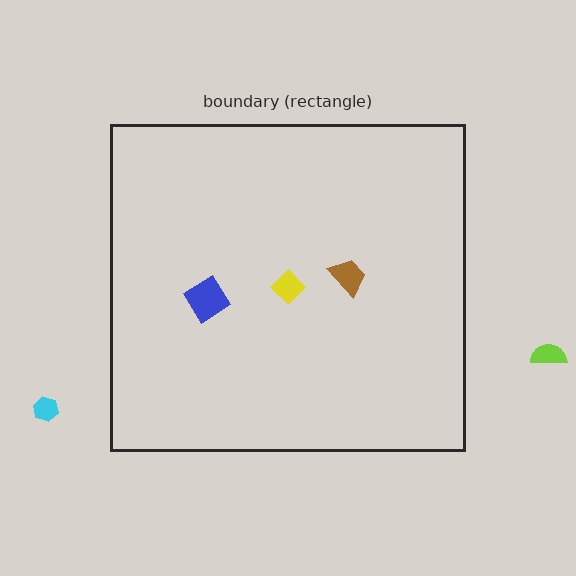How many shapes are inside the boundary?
3 inside, 2 outside.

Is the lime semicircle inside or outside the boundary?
Outside.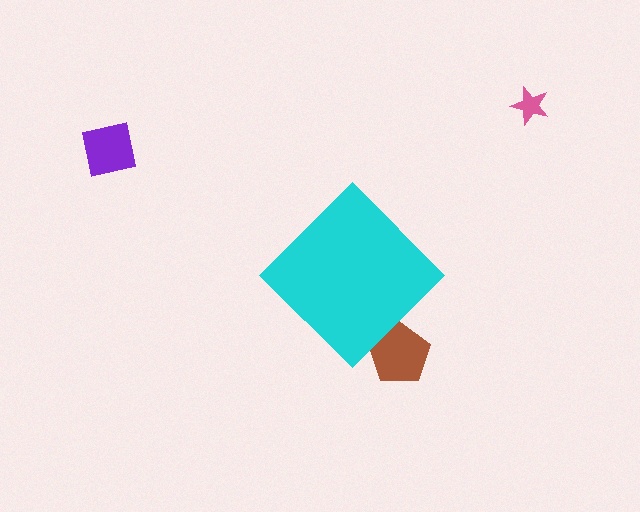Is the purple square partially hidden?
No, the purple square is fully visible.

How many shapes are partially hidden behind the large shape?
1 shape is partially hidden.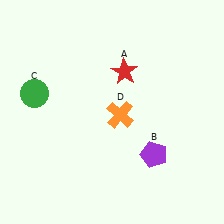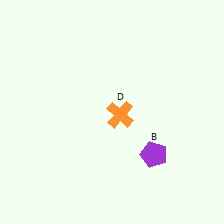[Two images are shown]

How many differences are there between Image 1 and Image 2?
There are 2 differences between the two images.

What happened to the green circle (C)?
The green circle (C) was removed in Image 2. It was in the top-left area of Image 1.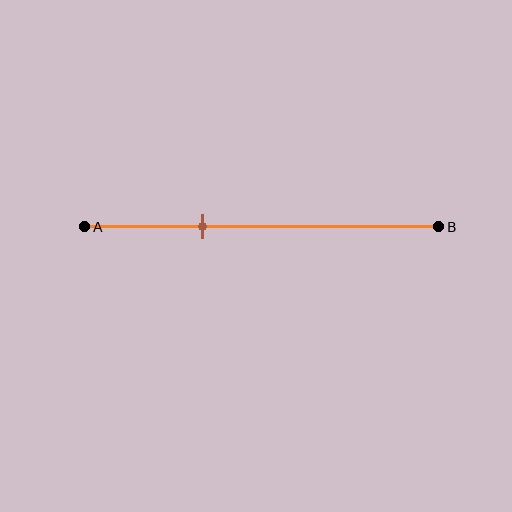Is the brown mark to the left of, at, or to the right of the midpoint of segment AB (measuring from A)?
The brown mark is to the left of the midpoint of segment AB.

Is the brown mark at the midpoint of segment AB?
No, the mark is at about 35% from A, not at the 50% midpoint.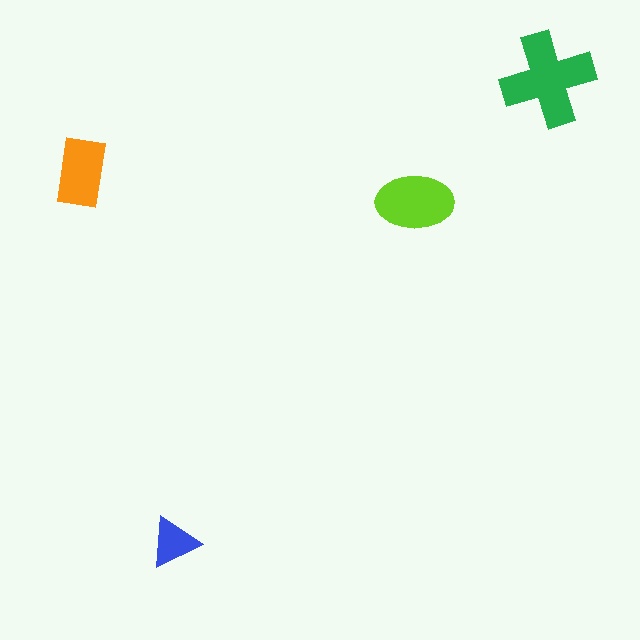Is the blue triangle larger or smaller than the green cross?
Smaller.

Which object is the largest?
The green cross.